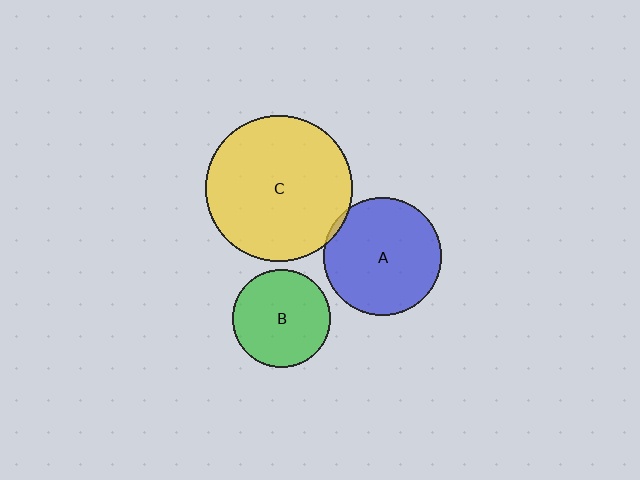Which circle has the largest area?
Circle C (yellow).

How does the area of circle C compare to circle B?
Approximately 2.2 times.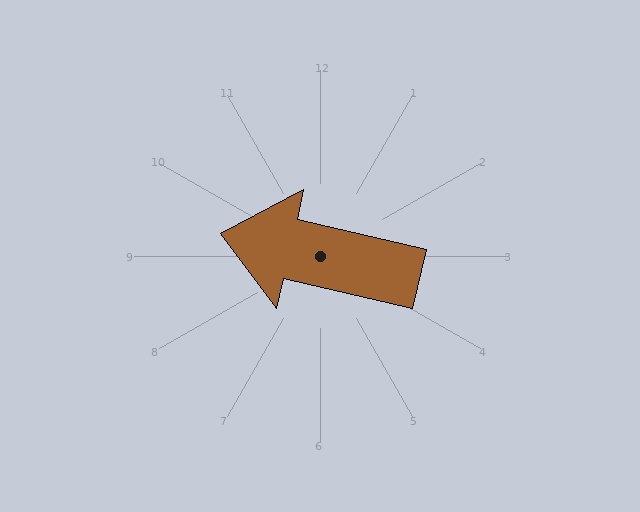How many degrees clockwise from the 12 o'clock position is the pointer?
Approximately 283 degrees.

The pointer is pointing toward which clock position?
Roughly 9 o'clock.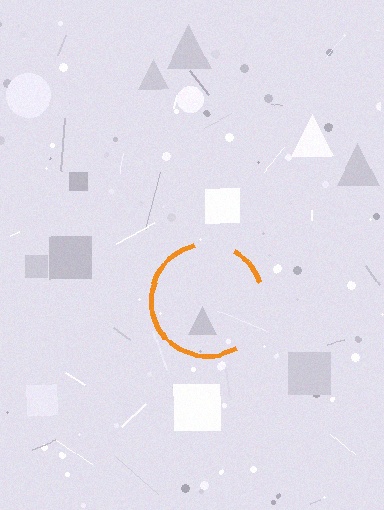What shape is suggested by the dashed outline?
The dashed outline suggests a circle.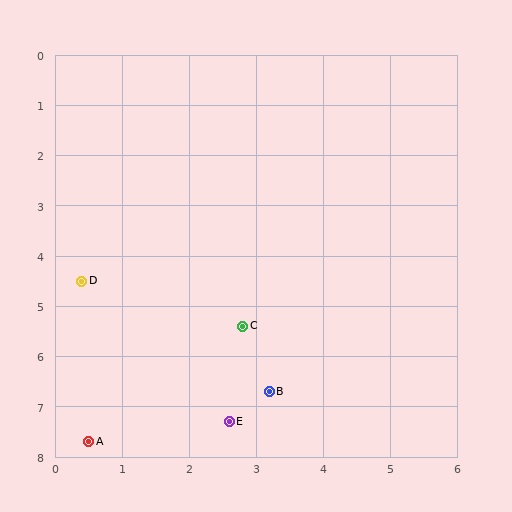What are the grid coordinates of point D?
Point D is at approximately (0.4, 4.5).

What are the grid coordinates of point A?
Point A is at approximately (0.5, 7.7).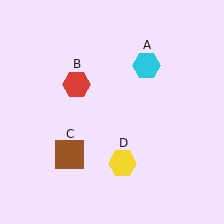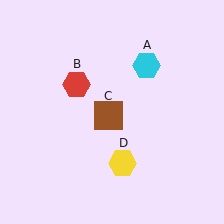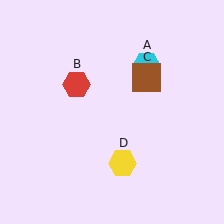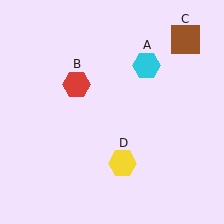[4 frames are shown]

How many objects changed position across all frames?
1 object changed position: brown square (object C).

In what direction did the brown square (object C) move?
The brown square (object C) moved up and to the right.